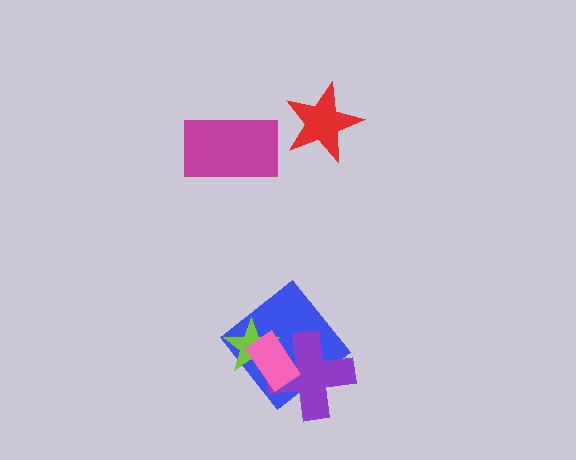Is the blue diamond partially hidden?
Yes, it is partially covered by another shape.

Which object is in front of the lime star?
The pink rectangle is in front of the lime star.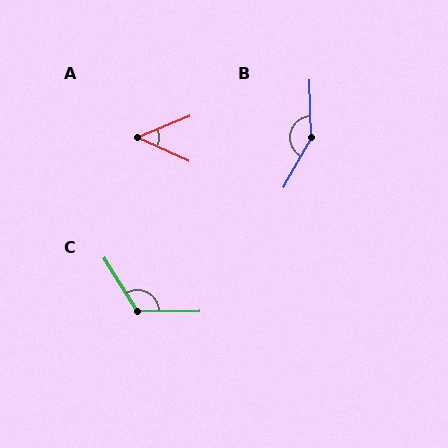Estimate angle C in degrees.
Approximately 122 degrees.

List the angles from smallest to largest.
A (47°), C (122°), B (149°).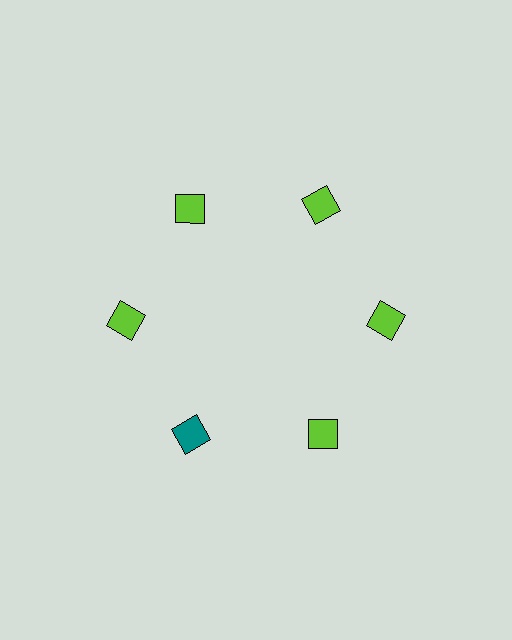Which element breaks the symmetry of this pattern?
The teal diamond at roughly the 7 o'clock position breaks the symmetry. All other shapes are lime diamonds.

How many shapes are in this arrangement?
There are 6 shapes arranged in a ring pattern.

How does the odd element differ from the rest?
It has a different color: teal instead of lime.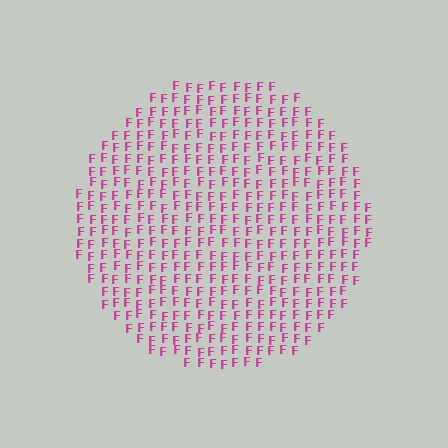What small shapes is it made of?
It is made of small letter F's.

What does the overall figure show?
The overall figure shows a circle.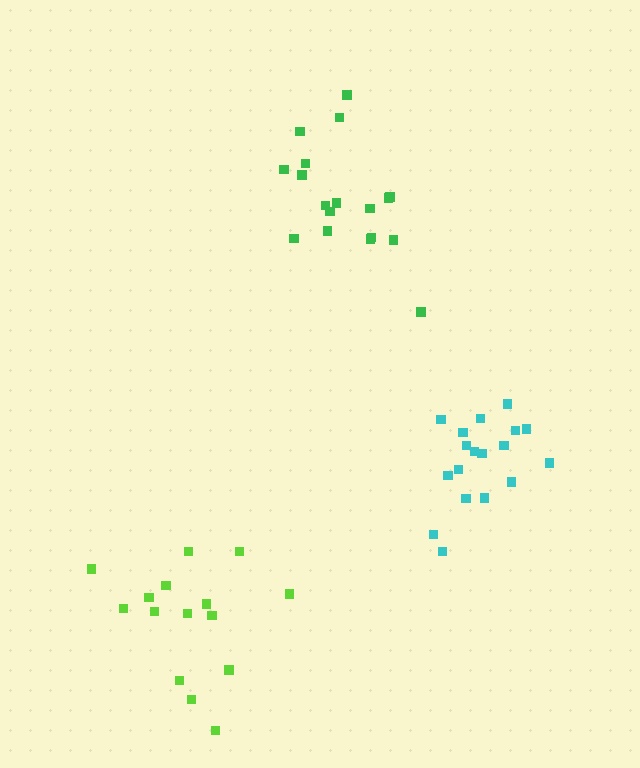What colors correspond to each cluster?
The clusters are colored: cyan, green, lime.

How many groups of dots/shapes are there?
There are 3 groups.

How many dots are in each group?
Group 1: 18 dots, Group 2: 18 dots, Group 3: 15 dots (51 total).